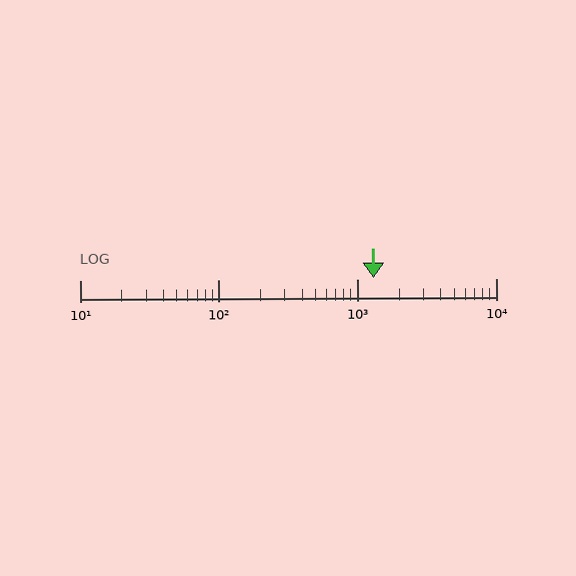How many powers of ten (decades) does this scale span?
The scale spans 3 decades, from 10 to 10000.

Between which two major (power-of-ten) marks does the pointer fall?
The pointer is between 1000 and 10000.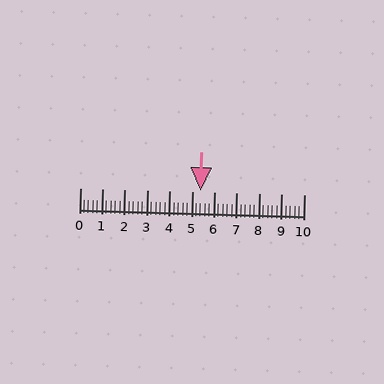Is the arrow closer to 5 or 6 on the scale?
The arrow is closer to 5.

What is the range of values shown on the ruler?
The ruler shows values from 0 to 10.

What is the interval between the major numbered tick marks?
The major tick marks are spaced 1 units apart.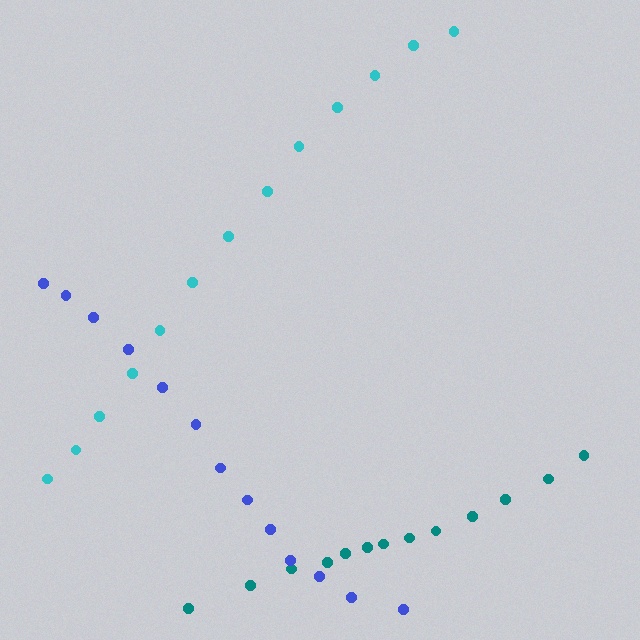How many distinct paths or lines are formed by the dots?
There are 3 distinct paths.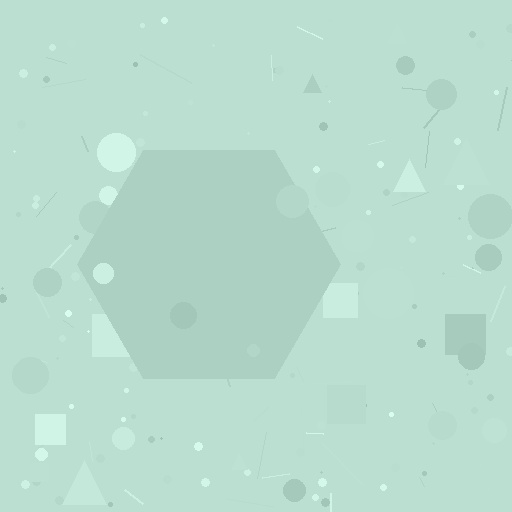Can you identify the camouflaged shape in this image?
The camouflaged shape is a hexagon.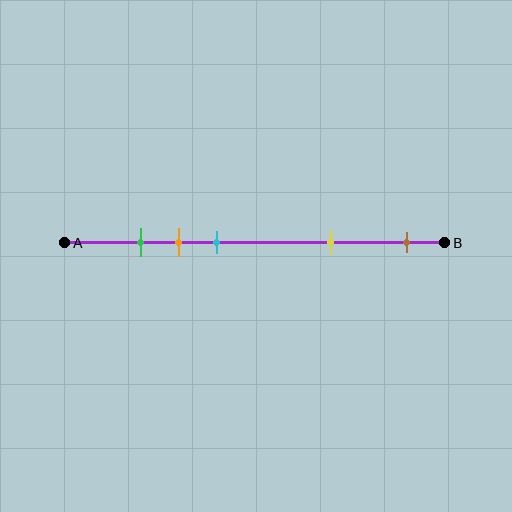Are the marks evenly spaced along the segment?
No, the marks are not evenly spaced.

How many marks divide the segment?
There are 5 marks dividing the segment.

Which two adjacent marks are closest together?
The green and orange marks are the closest adjacent pair.